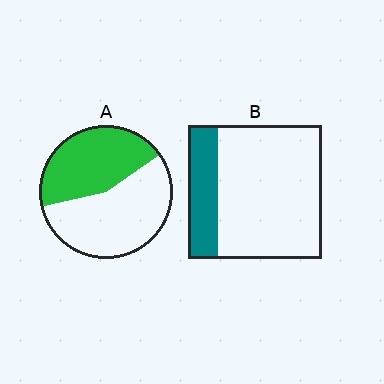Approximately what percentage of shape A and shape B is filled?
A is approximately 45% and B is approximately 20%.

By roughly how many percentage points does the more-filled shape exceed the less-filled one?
By roughly 20 percentage points (A over B).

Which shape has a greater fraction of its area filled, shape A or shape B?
Shape A.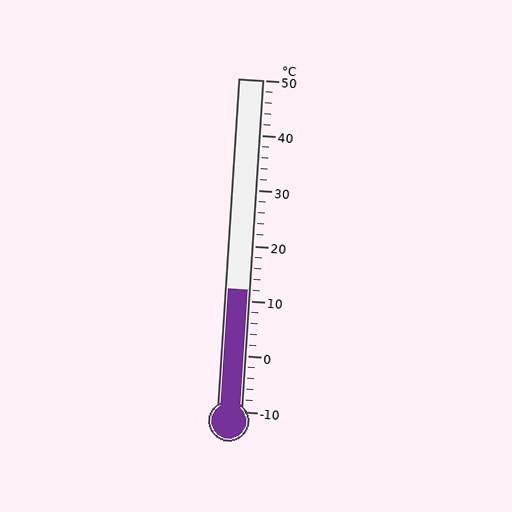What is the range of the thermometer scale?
The thermometer scale ranges from -10°C to 50°C.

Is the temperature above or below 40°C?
The temperature is below 40°C.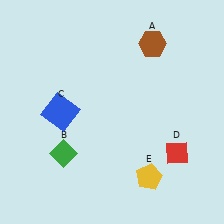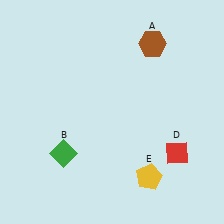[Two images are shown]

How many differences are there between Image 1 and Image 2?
There is 1 difference between the two images.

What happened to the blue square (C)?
The blue square (C) was removed in Image 2. It was in the top-left area of Image 1.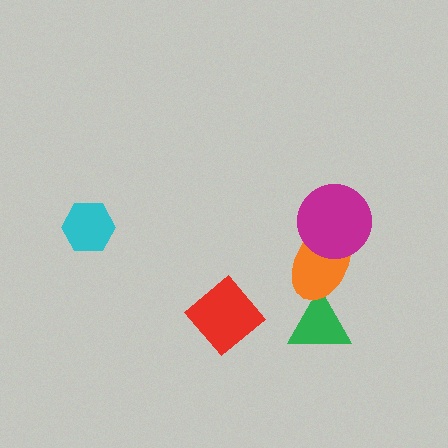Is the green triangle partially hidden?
Yes, it is partially covered by another shape.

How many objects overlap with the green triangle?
1 object overlaps with the green triangle.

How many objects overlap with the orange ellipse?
2 objects overlap with the orange ellipse.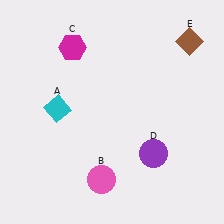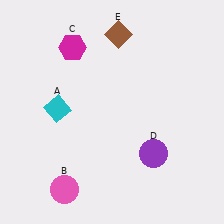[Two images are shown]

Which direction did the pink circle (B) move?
The pink circle (B) moved left.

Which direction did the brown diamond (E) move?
The brown diamond (E) moved left.